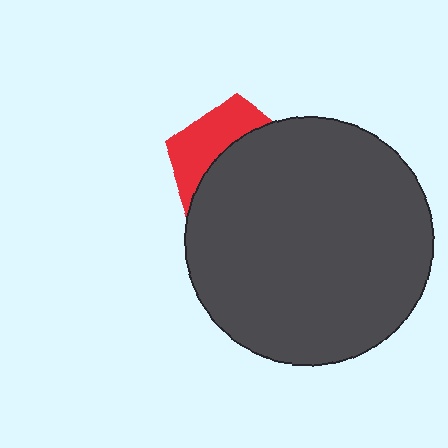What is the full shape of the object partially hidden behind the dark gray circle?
The partially hidden object is a red pentagon.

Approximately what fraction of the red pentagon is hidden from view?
Roughly 64% of the red pentagon is hidden behind the dark gray circle.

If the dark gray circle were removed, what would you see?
You would see the complete red pentagon.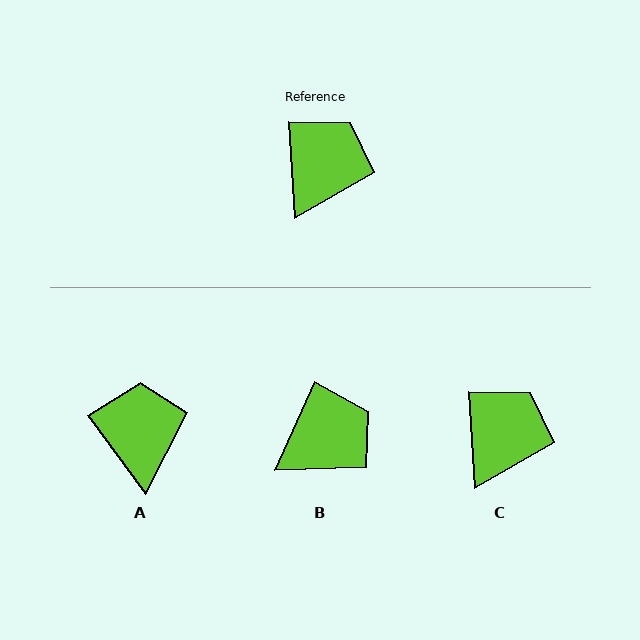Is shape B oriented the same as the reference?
No, it is off by about 28 degrees.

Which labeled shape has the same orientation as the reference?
C.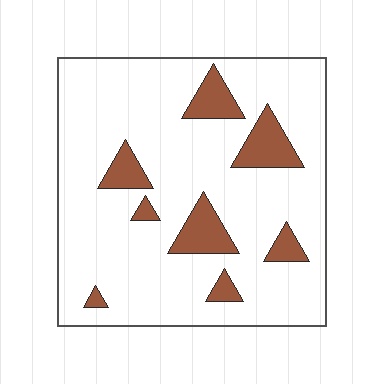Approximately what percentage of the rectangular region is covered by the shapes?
Approximately 15%.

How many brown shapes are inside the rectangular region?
8.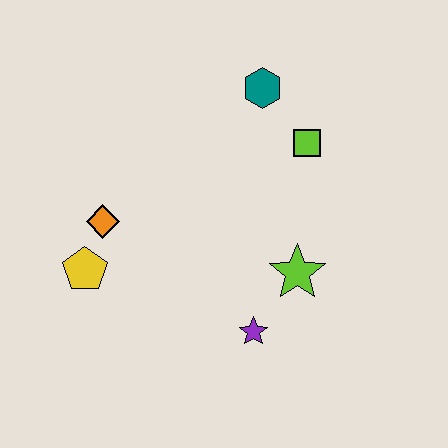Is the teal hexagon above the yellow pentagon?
Yes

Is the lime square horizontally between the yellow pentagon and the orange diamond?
No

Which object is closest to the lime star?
The purple star is closest to the lime star.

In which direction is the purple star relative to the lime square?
The purple star is below the lime square.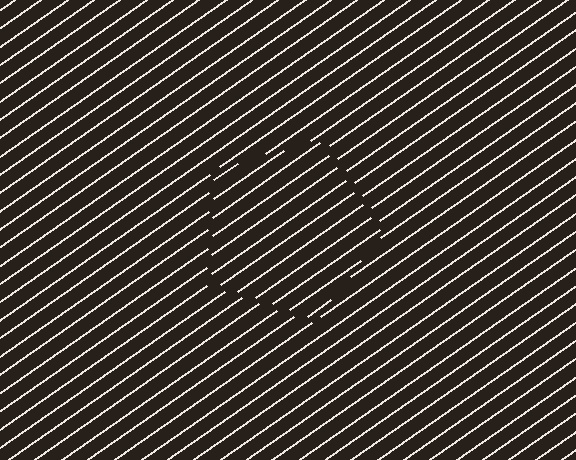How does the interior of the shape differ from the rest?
The interior of the shape contains the same grating, shifted by half a period — the contour is defined by the phase discontinuity where line-ends from the inner and outer gratings abut.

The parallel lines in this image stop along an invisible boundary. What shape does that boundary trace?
An illusory pentagon. The interior of the shape contains the same grating, shifted by half a period — the contour is defined by the phase discontinuity where line-ends from the inner and outer gratings abut.